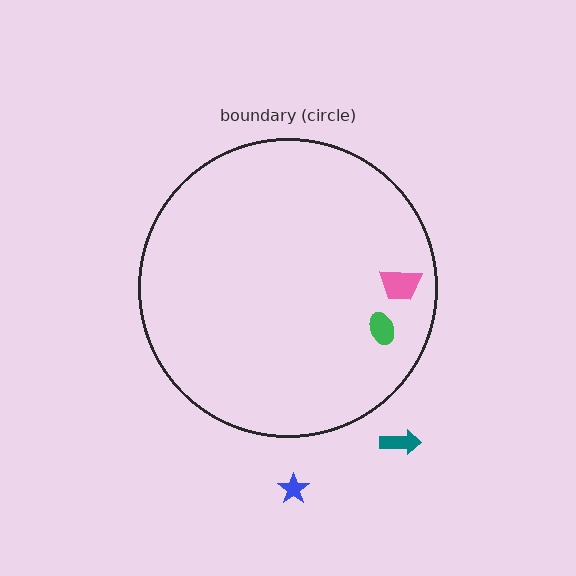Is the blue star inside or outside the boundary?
Outside.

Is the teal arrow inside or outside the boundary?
Outside.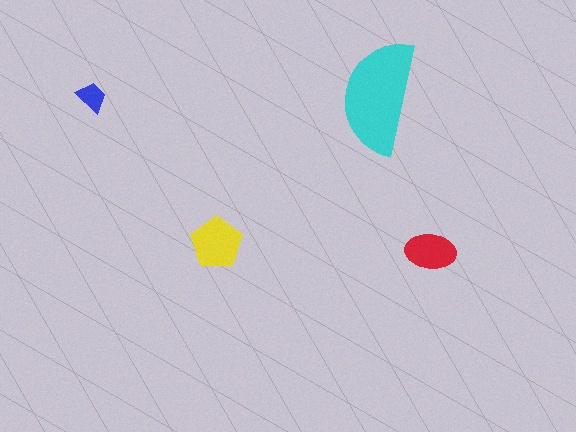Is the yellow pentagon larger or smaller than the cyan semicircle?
Smaller.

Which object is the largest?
The cyan semicircle.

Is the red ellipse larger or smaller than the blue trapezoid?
Larger.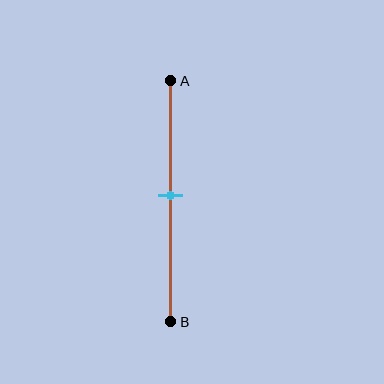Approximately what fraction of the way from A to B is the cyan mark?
The cyan mark is approximately 50% of the way from A to B.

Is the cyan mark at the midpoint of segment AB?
Yes, the mark is approximately at the midpoint.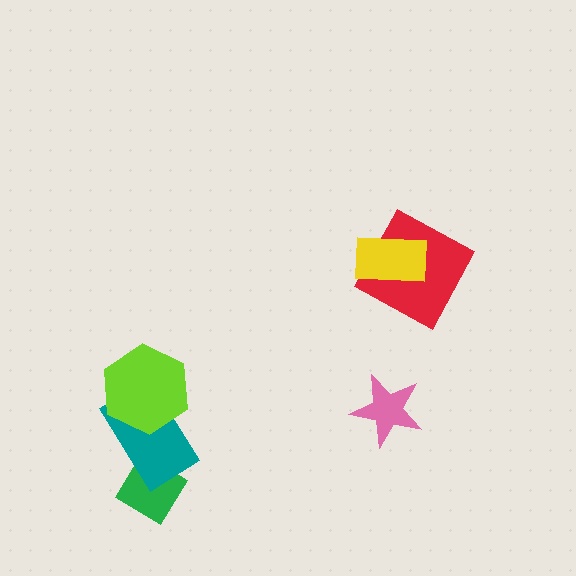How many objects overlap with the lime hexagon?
1 object overlaps with the lime hexagon.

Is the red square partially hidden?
Yes, it is partially covered by another shape.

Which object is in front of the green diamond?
The teal rectangle is in front of the green diamond.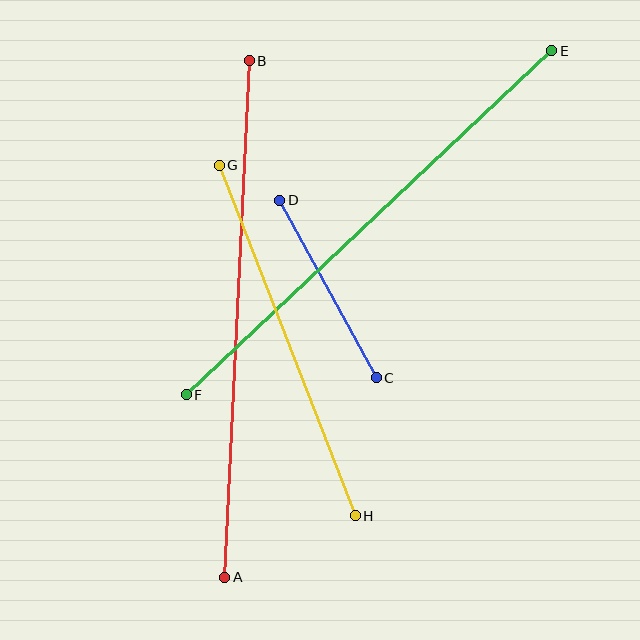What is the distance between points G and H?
The distance is approximately 376 pixels.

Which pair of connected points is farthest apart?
Points A and B are farthest apart.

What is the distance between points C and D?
The distance is approximately 202 pixels.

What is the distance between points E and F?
The distance is approximately 502 pixels.